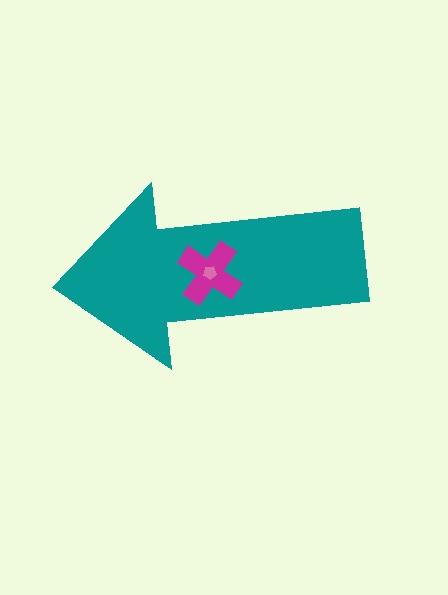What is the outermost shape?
The teal arrow.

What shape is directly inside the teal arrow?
The magenta cross.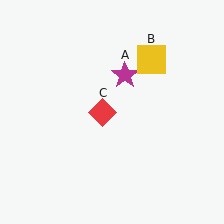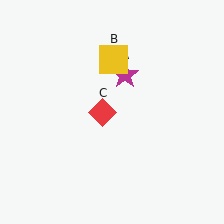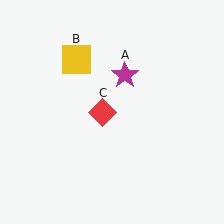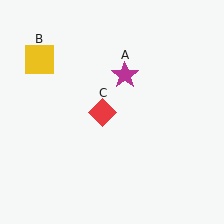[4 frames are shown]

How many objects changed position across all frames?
1 object changed position: yellow square (object B).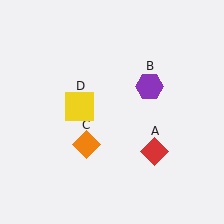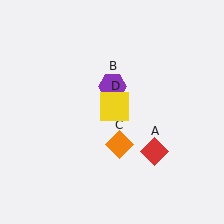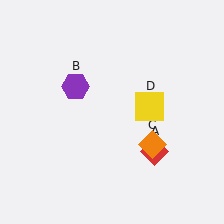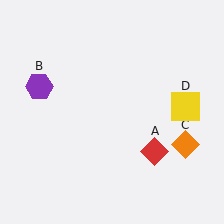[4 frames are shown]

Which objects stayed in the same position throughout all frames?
Red diamond (object A) remained stationary.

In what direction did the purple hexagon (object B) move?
The purple hexagon (object B) moved left.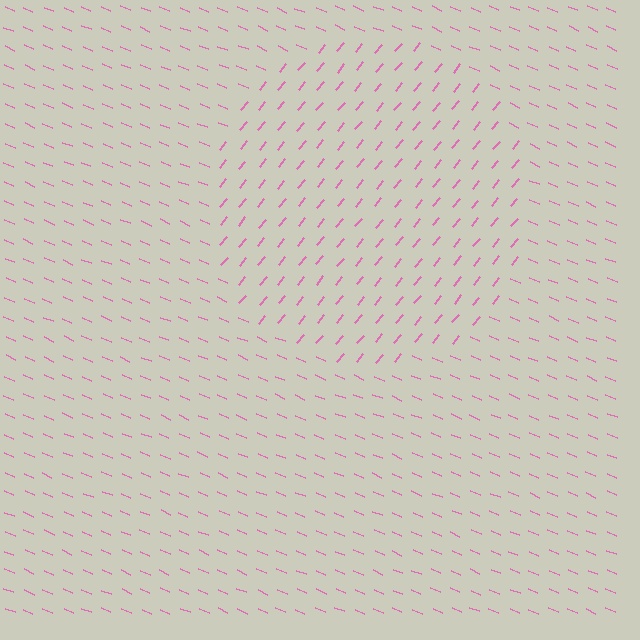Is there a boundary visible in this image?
Yes, there is a texture boundary formed by a change in line orientation.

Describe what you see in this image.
The image is filled with small pink line segments. A circle region in the image has lines oriented differently from the surrounding lines, creating a visible texture boundary.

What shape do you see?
I see a circle.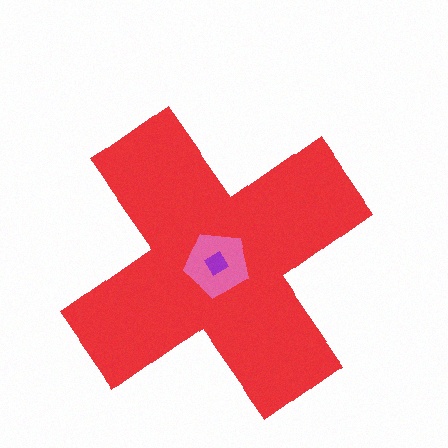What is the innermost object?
The purple diamond.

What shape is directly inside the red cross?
The pink pentagon.